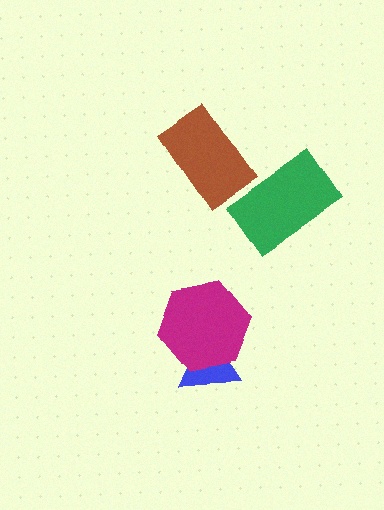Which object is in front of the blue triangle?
The magenta hexagon is in front of the blue triangle.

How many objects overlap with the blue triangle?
1 object overlaps with the blue triangle.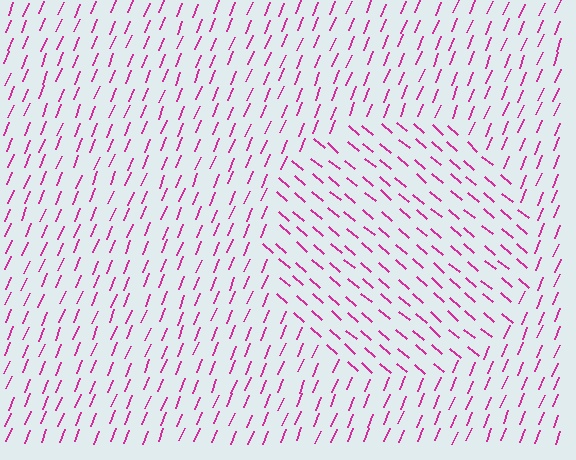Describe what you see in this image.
The image is filled with small magenta line segments. A circle region in the image has lines oriented differently from the surrounding lines, creating a visible texture boundary.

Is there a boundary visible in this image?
Yes, there is a texture boundary formed by a change in line orientation.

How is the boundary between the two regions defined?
The boundary is defined purely by a change in line orientation (approximately 72 degrees difference). All lines are the same color and thickness.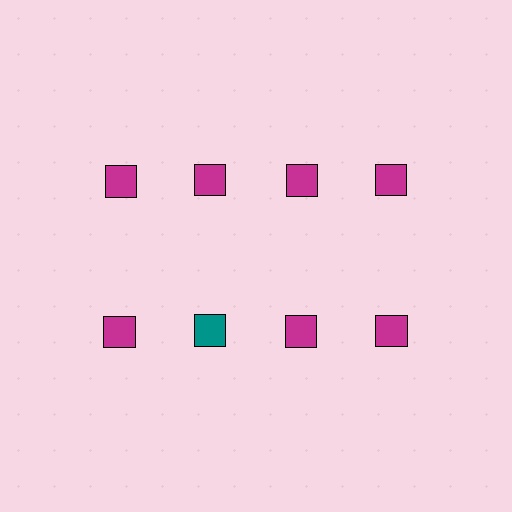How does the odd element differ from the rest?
It has a different color: teal instead of magenta.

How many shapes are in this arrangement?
There are 8 shapes arranged in a grid pattern.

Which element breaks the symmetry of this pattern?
The teal square in the second row, second from left column breaks the symmetry. All other shapes are magenta squares.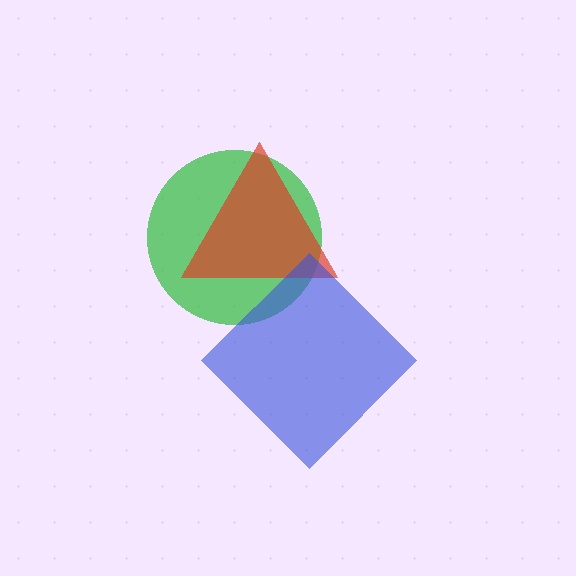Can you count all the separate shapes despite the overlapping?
Yes, there are 3 separate shapes.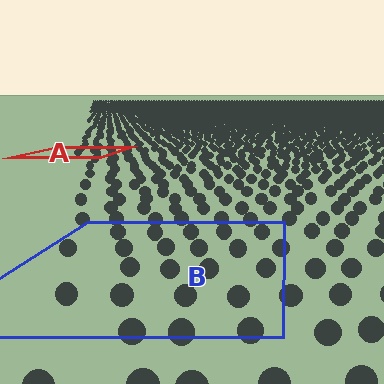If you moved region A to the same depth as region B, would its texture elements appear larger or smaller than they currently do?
They would appear larger. At a closer depth, the same texture elements are projected at a bigger on-screen size.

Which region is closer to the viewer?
Region B is closer. The texture elements there are larger and more spread out.